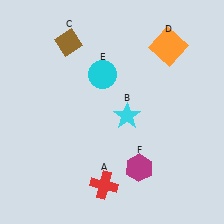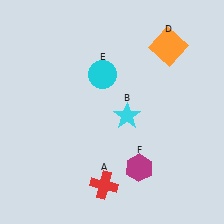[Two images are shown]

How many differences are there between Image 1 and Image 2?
There is 1 difference between the two images.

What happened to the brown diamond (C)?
The brown diamond (C) was removed in Image 2. It was in the top-left area of Image 1.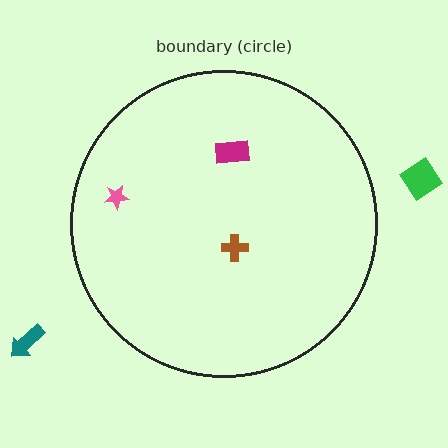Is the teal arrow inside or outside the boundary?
Outside.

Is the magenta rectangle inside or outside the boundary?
Inside.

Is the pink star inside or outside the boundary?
Inside.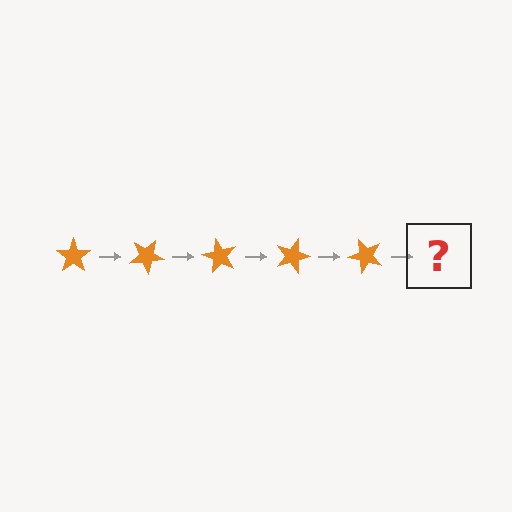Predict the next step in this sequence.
The next step is an orange star rotated 150 degrees.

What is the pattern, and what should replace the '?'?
The pattern is that the star rotates 30 degrees each step. The '?' should be an orange star rotated 150 degrees.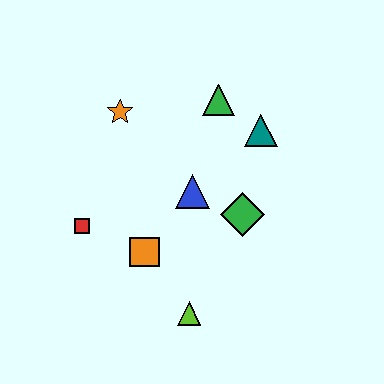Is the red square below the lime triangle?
No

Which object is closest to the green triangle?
The teal triangle is closest to the green triangle.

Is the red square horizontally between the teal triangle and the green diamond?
No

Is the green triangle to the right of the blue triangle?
Yes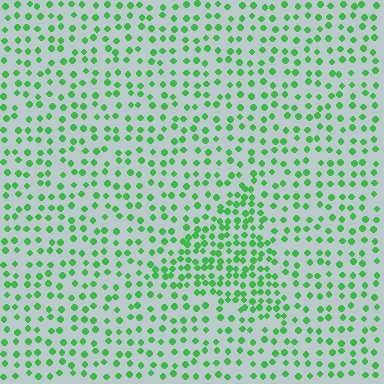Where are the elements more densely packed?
The elements are more densely packed inside the triangle boundary.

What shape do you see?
I see a triangle.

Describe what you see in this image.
The image contains small green elements arranged at two different densities. A triangle-shaped region is visible where the elements are more densely packed than the surrounding area.